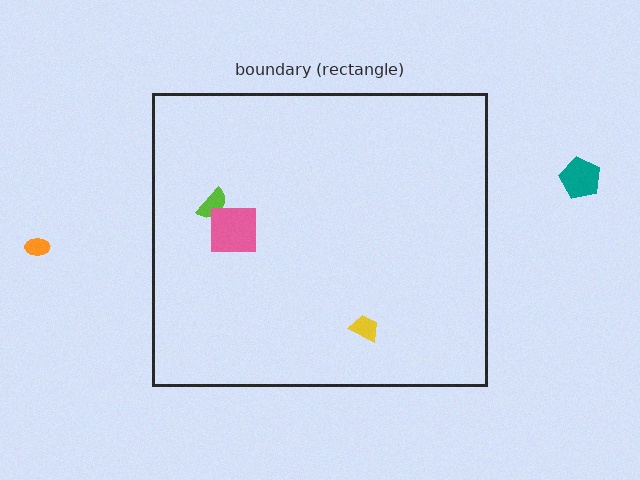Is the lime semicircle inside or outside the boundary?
Inside.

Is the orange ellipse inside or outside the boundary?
Outside.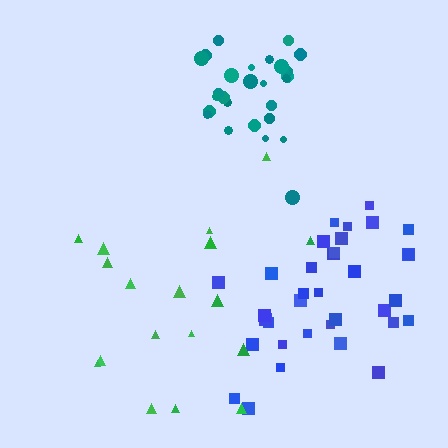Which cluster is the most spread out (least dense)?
Green.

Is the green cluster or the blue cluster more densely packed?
Blue.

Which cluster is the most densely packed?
Teal.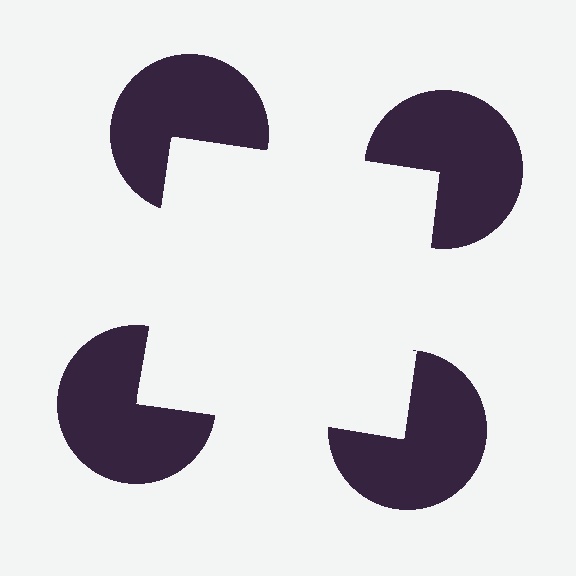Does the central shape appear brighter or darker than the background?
It typically appears slightly brighter than the background, even though no actual brightness change is drawn.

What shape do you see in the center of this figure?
An illusory square — its edges are inferred from the aligned wedge cuts in the pac-man discs, not physically drawn.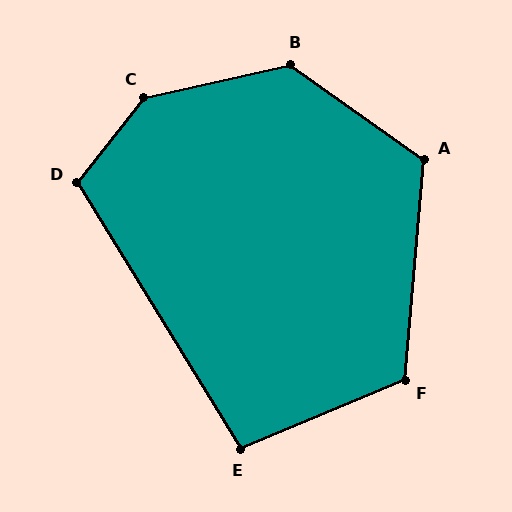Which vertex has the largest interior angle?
C, at approximately 141 degrees.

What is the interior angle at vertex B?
Approximately 132 degrees (obtuse).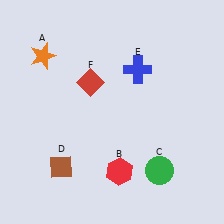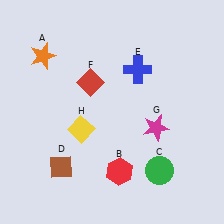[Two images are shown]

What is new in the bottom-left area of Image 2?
A yellow diamond (H) was added in the bottom-left area of Image 2.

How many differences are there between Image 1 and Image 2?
There are 2 differences between the two images.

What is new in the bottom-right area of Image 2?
A magenta star (G) was added in the bottom-right area of Image 2.